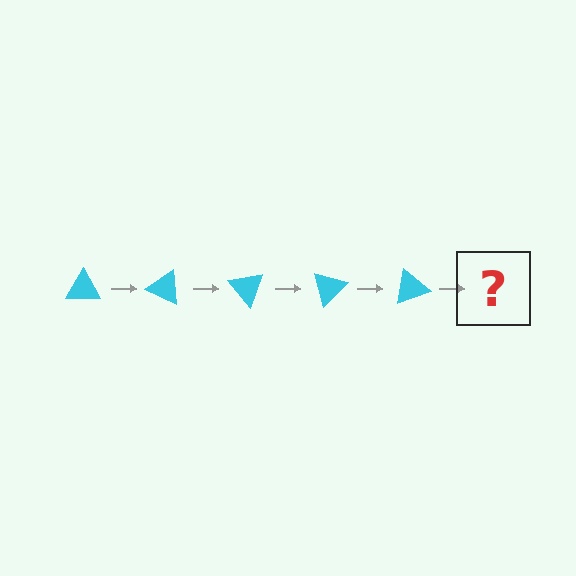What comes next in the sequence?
The next element should be a cyan triangle rotated 125 degrees.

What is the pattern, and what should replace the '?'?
The pattern is that the triangle rotates 25 degrees each step. The '?' should be a cyan triangle rotated 125 degrees.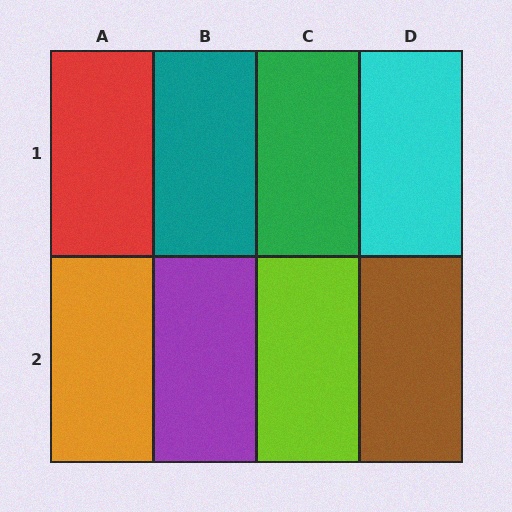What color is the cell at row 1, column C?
Green.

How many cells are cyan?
1 cell is cyan.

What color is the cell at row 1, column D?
Cyan.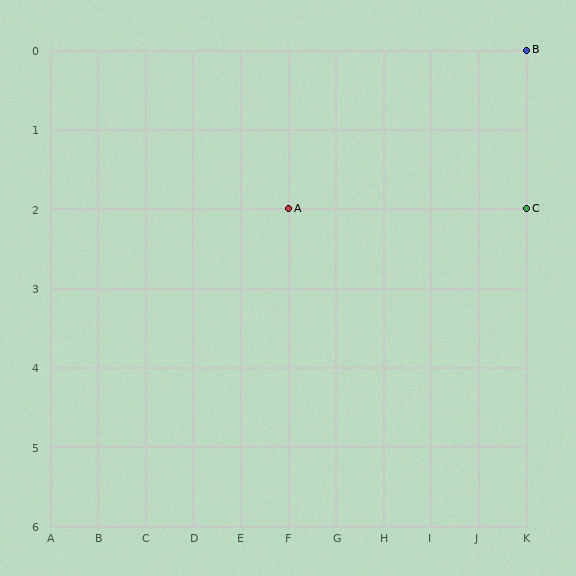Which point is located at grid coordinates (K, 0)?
Point B is at (K, 0).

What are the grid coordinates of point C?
Point C is at grid coordinates (K, 2).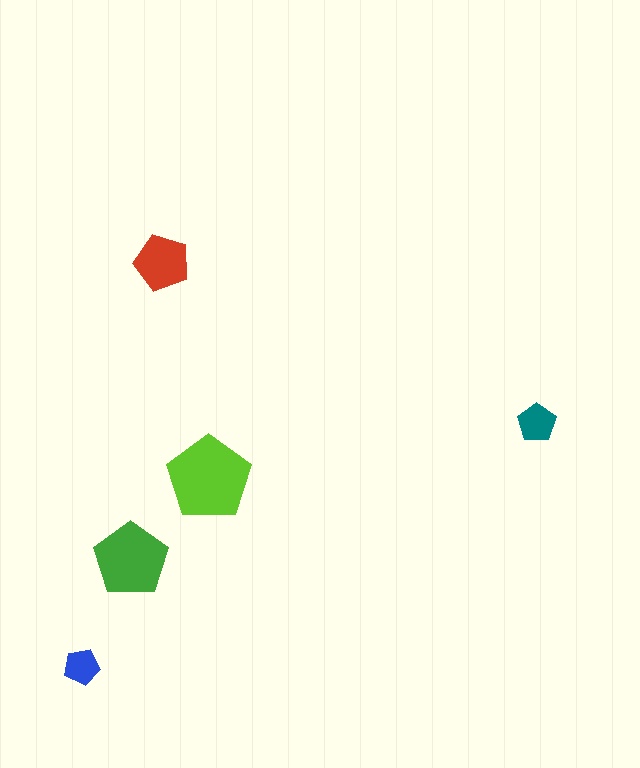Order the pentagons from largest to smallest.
the lime one, the green one, the red one, the teal one, the blue one.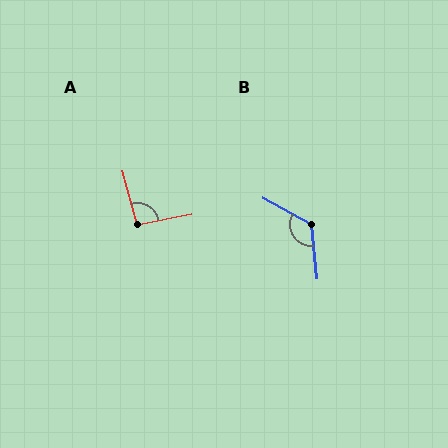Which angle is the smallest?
A, at approximately 94 degrees.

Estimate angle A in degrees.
Approximately 94 degrees.